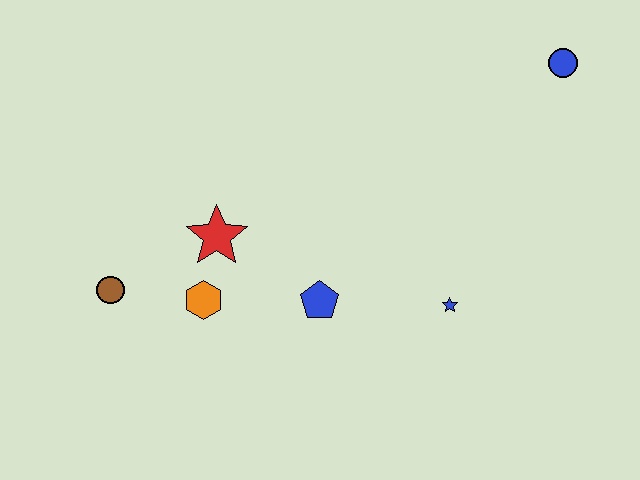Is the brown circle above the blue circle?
No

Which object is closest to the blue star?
The blue pentagon is closest to the blue star.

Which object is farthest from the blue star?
The brown circle is farthest from the blue star.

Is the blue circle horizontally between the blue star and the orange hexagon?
No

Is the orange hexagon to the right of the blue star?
No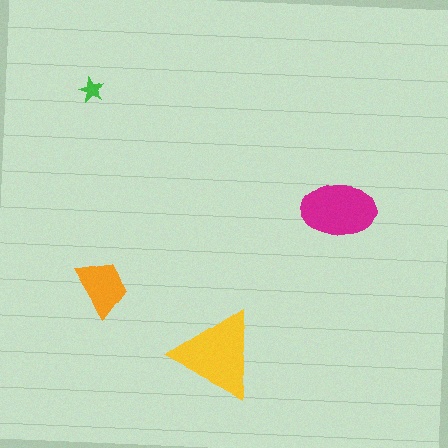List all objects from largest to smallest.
The yellow triangle, the magenta ellipse, the orange trapezoid, the green star.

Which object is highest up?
The green star is topmost.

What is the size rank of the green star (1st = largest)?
4th.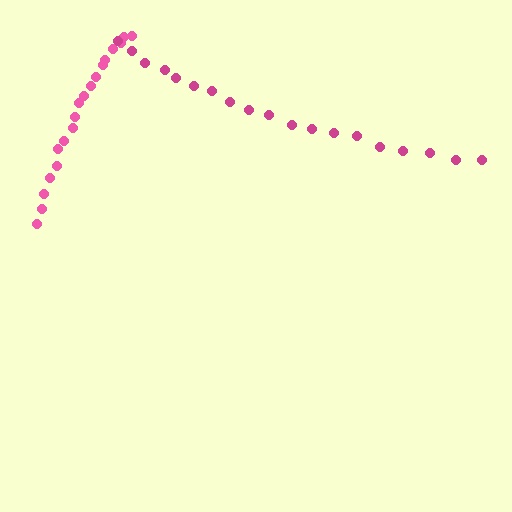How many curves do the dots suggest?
There are 2 distinct paths.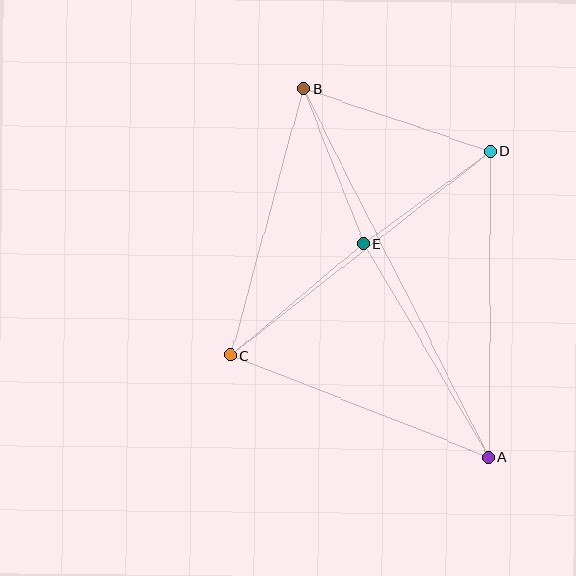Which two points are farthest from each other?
Points A and B are farthest from each other.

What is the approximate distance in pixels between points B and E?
The distance between B and E is approximately 166 pixels.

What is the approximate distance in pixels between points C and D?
The distance between C and D is approximately 330 pixels.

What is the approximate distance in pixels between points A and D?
The distance between A and D is approximately 306 pixels.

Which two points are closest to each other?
Points D and E are closest to each other.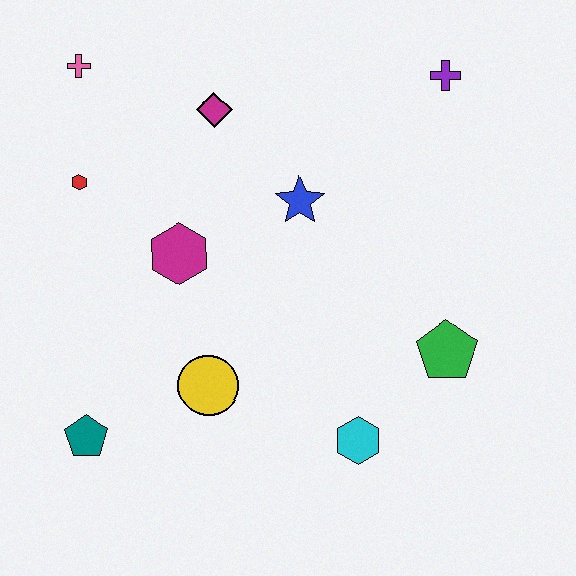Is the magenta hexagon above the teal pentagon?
Yes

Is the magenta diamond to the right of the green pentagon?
No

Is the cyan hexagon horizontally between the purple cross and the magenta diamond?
Yes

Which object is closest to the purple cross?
The blue star is closest to the purple cross.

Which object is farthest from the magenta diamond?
The cyan hexagon is farthest from the magenta diamond.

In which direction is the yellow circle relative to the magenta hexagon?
The yellow circle is below the magenta hexagon.